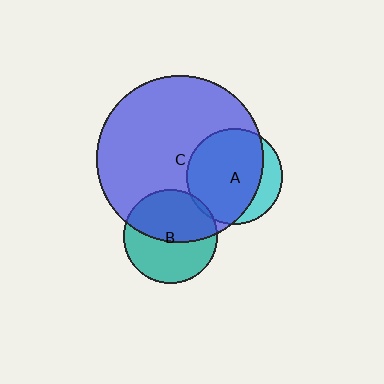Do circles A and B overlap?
Yes.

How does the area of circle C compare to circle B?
Approximately 3.2 times.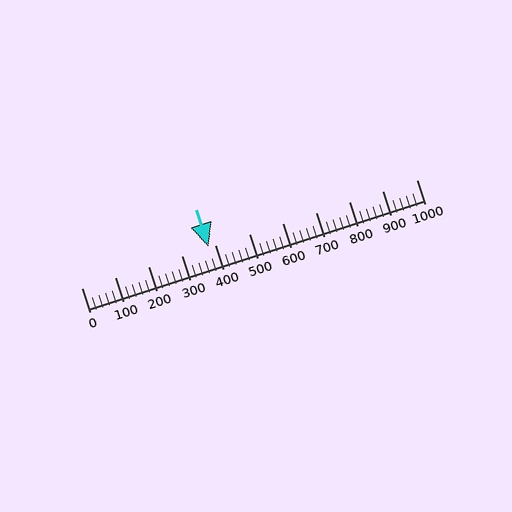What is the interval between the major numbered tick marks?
The major tick marks are spaced 100 units apart.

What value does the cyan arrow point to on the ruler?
The cyan arrow points to approximately 380.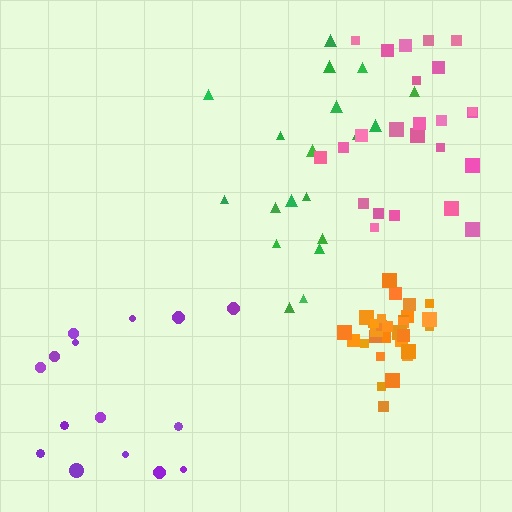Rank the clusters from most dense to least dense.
orange, pink, green, purple.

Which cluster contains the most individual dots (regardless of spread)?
Orange (30).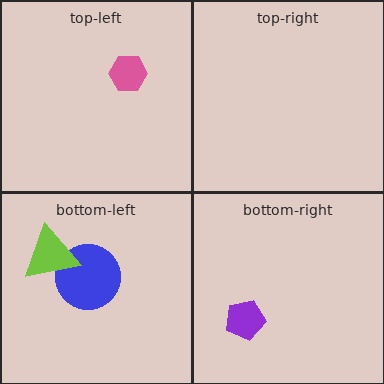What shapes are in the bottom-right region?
The purple pentagon.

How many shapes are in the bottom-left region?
2.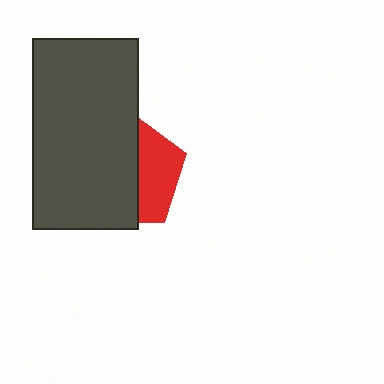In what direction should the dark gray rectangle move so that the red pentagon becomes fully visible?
The dark gray rectangle should move left. That is the shortest direction to clear the overlap and leave the red pentagon fully visible.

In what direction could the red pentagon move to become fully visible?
The red pentagon could move right. That would shift it out from behind the dark gray rectangle entirely.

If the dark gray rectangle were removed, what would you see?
You would see the complete red pentagon.